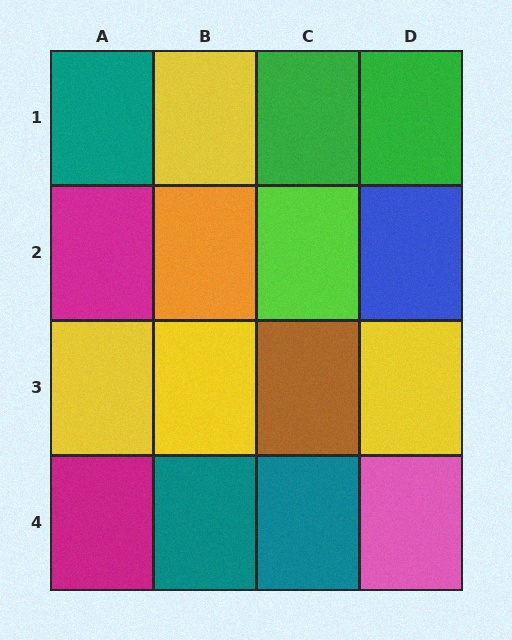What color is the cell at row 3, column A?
Yellow.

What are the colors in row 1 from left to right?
Teal, yellow, green, green.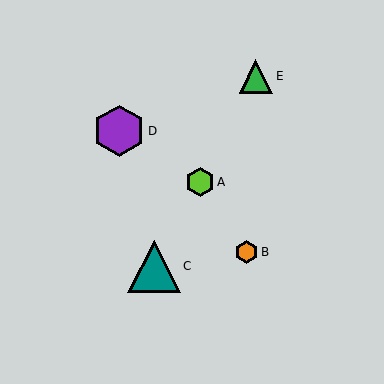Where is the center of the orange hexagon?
The center of the orange hexagon is at (247, 252).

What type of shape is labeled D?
Shape D is a purple hexagon.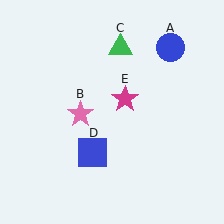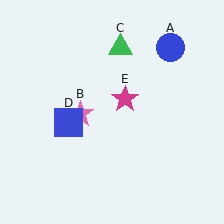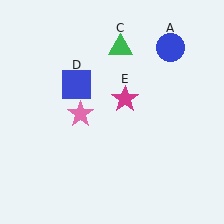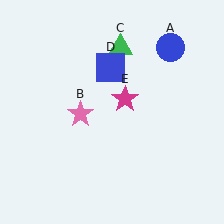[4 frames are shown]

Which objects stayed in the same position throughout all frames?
Blue circle (object A) and pink star (object B) and green triangle (object C) and magenta star (object E) remained stationary.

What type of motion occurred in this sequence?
The blue square (object D) rotated clockwise around the center of the scene.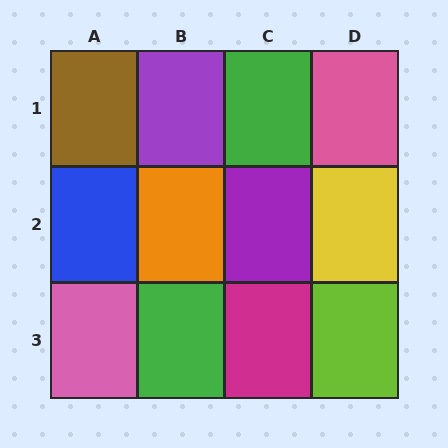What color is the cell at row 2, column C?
Purple.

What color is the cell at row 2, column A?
Blue.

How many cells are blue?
1 cell is blue.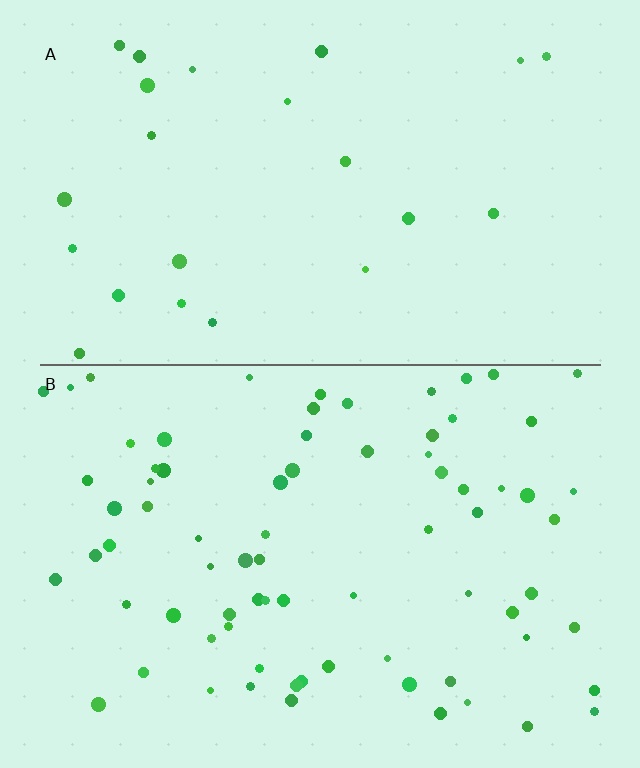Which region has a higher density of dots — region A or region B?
B (the bottom).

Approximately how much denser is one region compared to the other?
Approximately 3.3× — region B over region A.